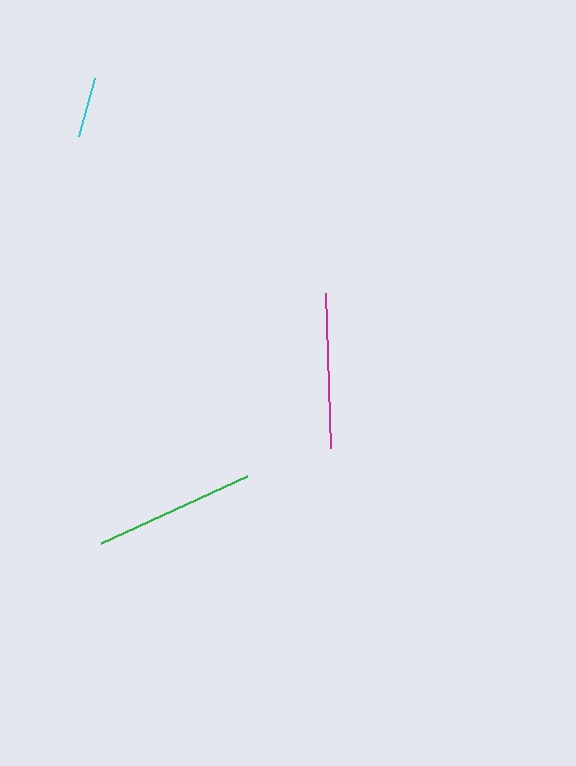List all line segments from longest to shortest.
From longest to shortest: green, magenta, cyan.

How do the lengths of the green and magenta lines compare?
The green and magenta lines are approximately the same length.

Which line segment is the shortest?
The cyan line is the shortest at approximately 61 pixels.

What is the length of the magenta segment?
The magenta segment is approximately 155 pixels long.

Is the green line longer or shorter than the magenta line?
The green line is longer than the magenta line.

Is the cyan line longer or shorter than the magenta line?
The magenta line is longer than the cyan line.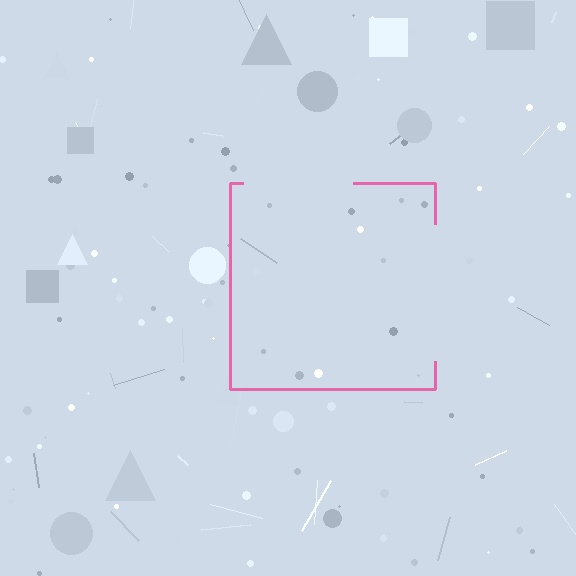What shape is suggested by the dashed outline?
The dashed outline suggests a square.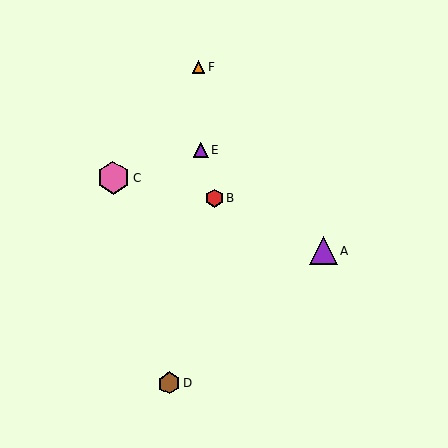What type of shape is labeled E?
Shape E is a purple triangle.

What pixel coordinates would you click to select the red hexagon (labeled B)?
Click at (214, 199) to select the red hexagon B.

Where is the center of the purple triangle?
The center of the purple triangle is at (201, 150).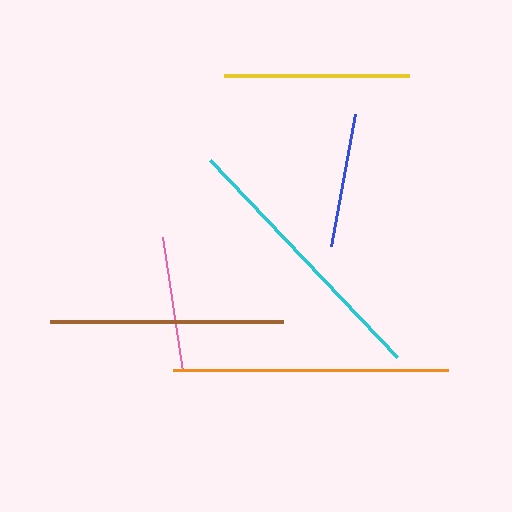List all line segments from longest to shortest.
From longest to shortest: orange, cyan, brown, yellow, pink, blue.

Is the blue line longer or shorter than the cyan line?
The cyan line is longer than the blue line.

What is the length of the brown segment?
The brown segment is approximately 233 pixels long.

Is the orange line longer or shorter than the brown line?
The orange line is longer than the brown line.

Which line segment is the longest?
The orange line is the longest at approximately 275 pixels.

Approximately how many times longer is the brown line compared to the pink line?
The brown line is approximately 1.7 times the length of the pink line.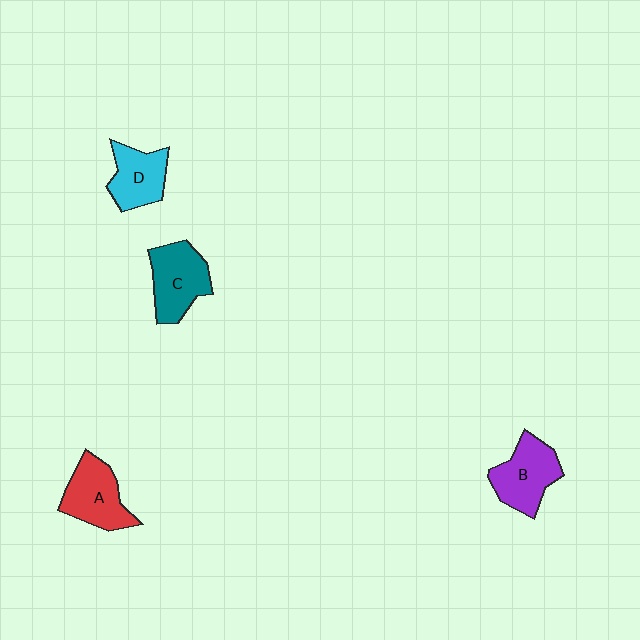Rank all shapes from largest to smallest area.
From largest to smallest: C (teal), B (purple), A (red), D (cyan).